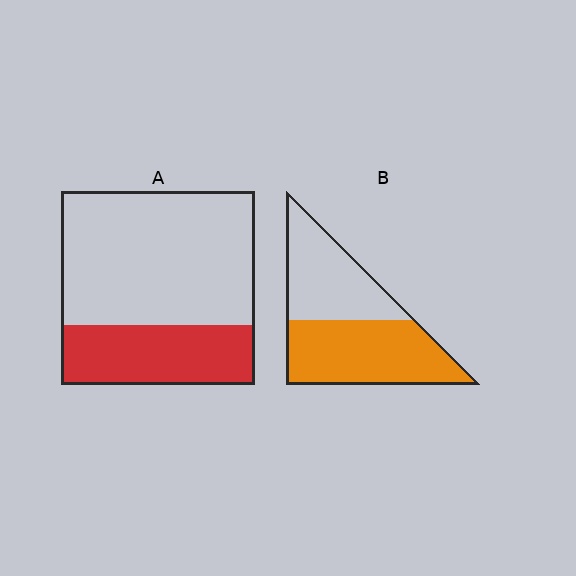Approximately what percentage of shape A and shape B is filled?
A is approximately 30% and B is approximately 55%.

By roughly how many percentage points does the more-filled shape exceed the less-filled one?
By roughly 25 percentage points (B over A).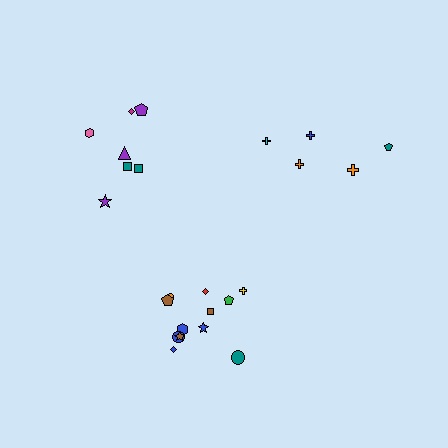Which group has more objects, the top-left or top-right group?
The top-left group.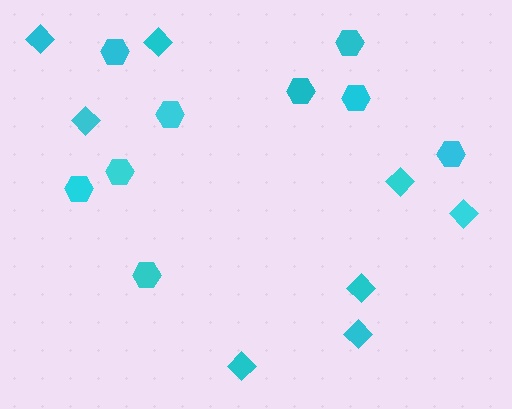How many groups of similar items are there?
There are 2 groups: one group of hexagons (9) and one group of diamonds (8).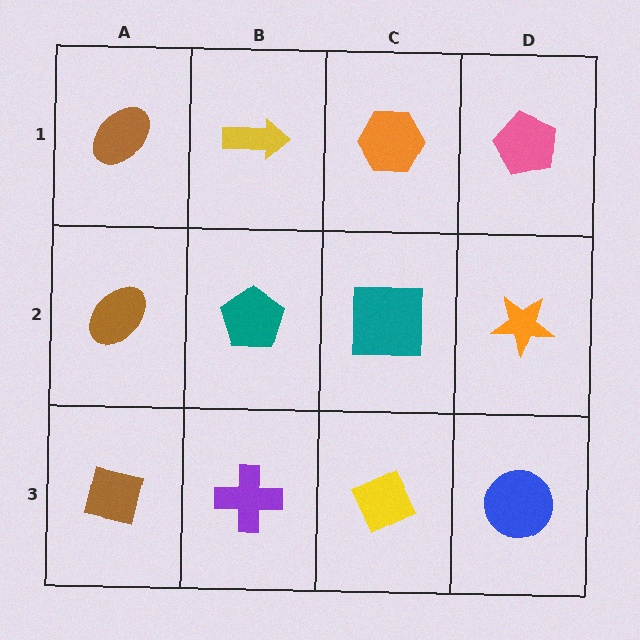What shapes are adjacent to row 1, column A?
A brown ellipse (row 2, column A), a yellow arrow (row 1, column B).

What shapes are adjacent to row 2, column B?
A yellow arrow (row 1, column B), a purple cross (row 3, column B), a brown ellipse (row 2, column A), a teal square (row 2, column C).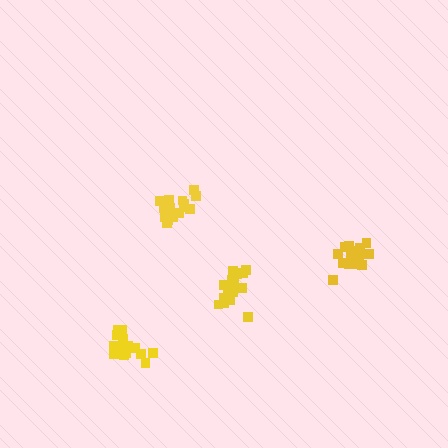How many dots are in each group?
Group 1: 20 dots, Group 2: 17 dots, Group 3: 20 dots, Group 4: 15 dots (72 total).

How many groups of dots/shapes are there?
There are 4 groups.